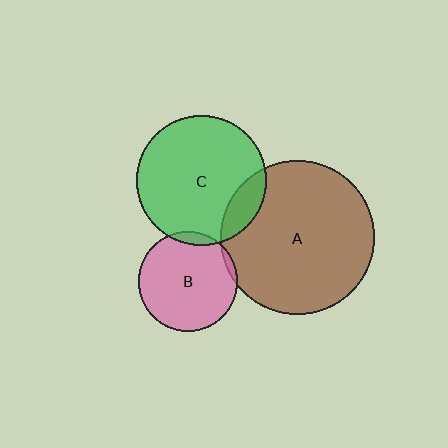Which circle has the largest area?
Circle A (brown).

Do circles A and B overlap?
Yes.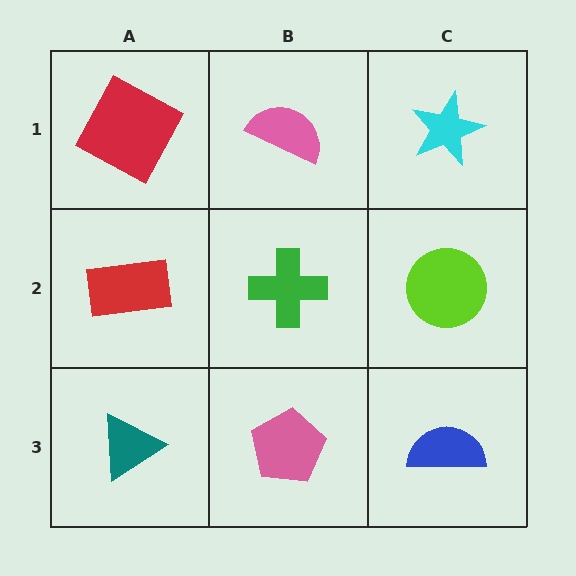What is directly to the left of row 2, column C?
A green cross.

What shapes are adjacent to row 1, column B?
A green cross (row 2, column B), a red square (row 1, column A), a cyan star (row 1, column C).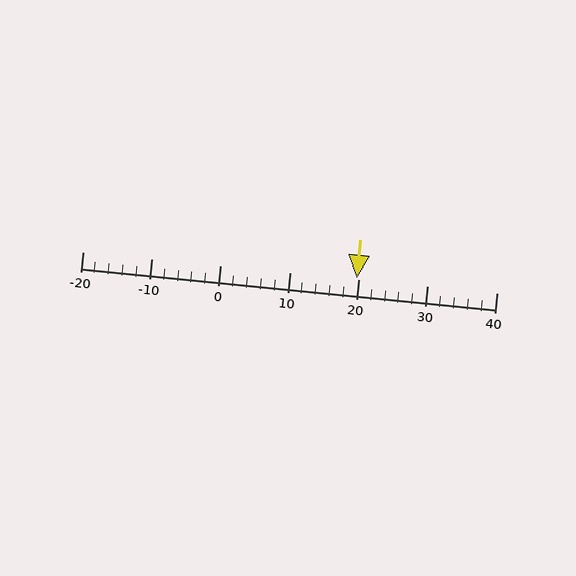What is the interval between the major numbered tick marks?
The major tick marks are spaced 10 units apart.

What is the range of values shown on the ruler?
The ruler shows values from -20 to 40.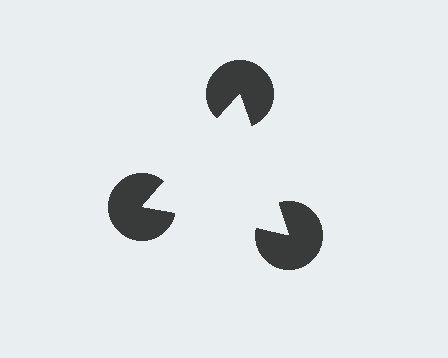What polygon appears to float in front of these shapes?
An illusory triangle — its edges are inferred from the aligned wedge cuts in the pac-man discs, not physically drawn.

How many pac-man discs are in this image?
There are 3 — one at each vertex of the illusory triangle.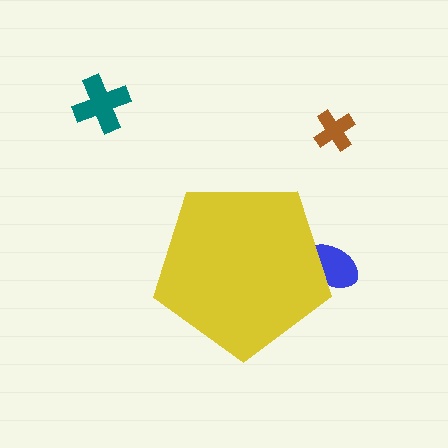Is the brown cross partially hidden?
No, the brown cross is fully visible.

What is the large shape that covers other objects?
A yellow pentagon.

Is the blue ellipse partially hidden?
Yes, the blue ellipse is partially hidden behind the yellow pentagon.